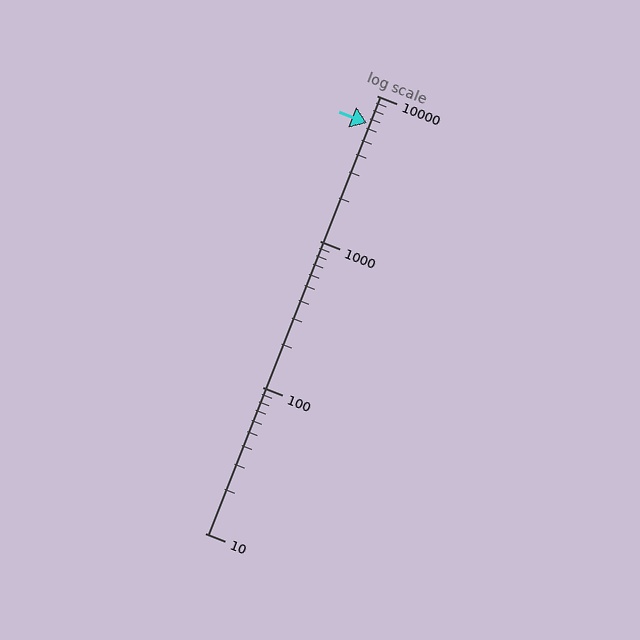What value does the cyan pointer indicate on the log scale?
The pointer indicates approximately 6500.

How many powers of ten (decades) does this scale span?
The scale spans 3 decades, from 10 to 10000.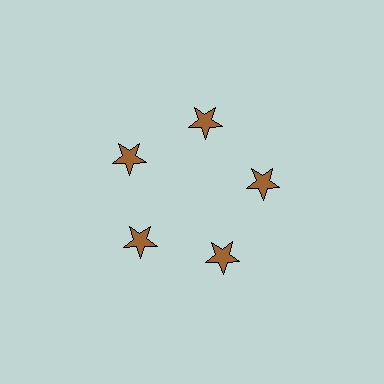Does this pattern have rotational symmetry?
Yes, this pattern has 5-fold rotational symmetry. It looks the same after rotating 72 degrees around the center.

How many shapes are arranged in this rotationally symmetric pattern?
There are 5 shapes, arranged in 5 groups of 1.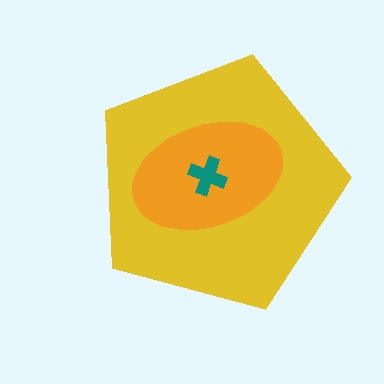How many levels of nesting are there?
3.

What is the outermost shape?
The yellow pentagon.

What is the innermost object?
The teal cross.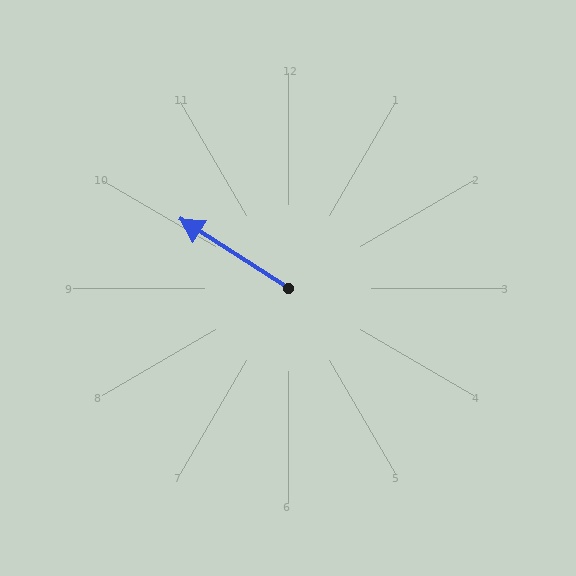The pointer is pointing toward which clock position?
Roughly 10 o'clock.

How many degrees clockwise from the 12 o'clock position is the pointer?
Approximately 303 degrees.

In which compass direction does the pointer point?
Northwest.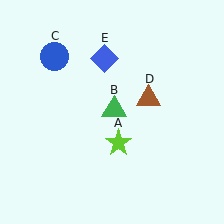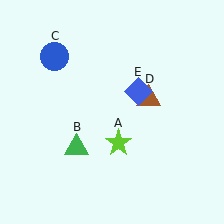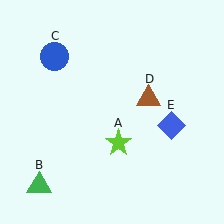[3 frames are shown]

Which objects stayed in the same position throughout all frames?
Lime star (object A) and blue circle (object C) and brown triangle (object D) remained stationary.